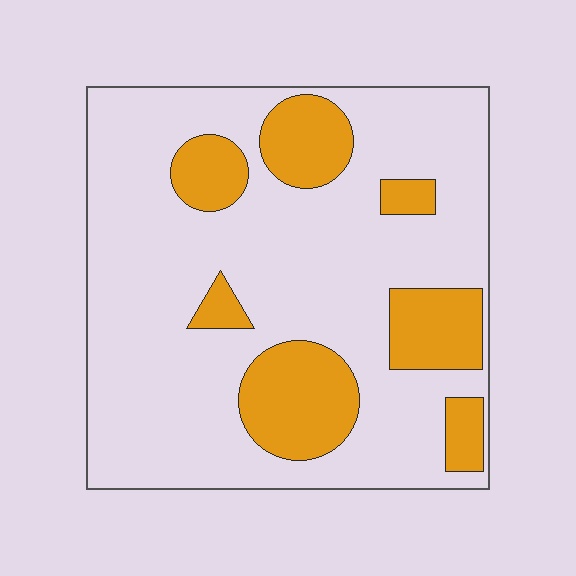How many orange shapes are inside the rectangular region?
7.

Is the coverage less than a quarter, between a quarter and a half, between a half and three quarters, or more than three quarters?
Less than a quarter.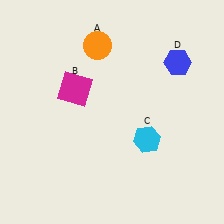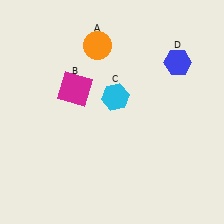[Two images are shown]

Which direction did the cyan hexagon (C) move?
The cyan hexagon (C) moved up.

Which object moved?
The cyan hexagon (C) moved up.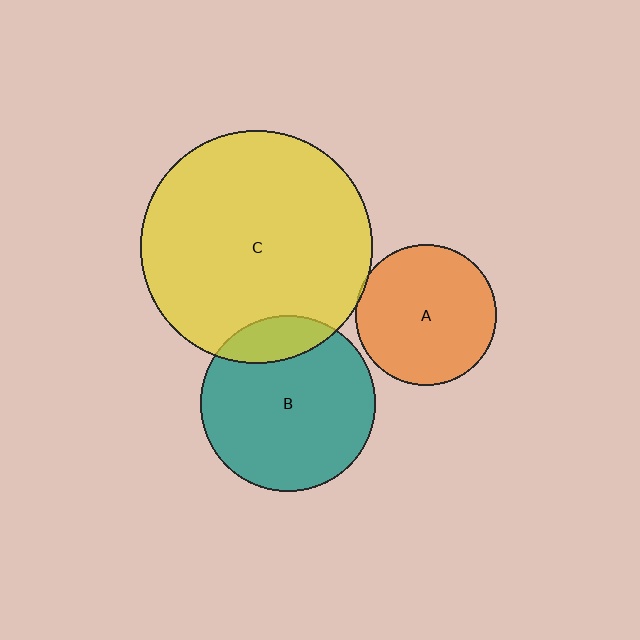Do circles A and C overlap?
Yes.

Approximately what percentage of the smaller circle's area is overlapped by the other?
Approximately 5%.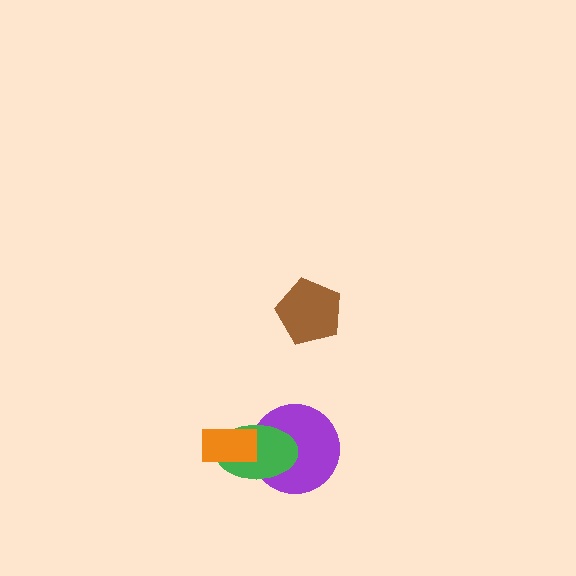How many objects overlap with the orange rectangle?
1 object overlaps with the orange rectangle.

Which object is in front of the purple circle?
The green ellipse is in front of the purple circle.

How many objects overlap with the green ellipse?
2 objects overlap with the green ellipse.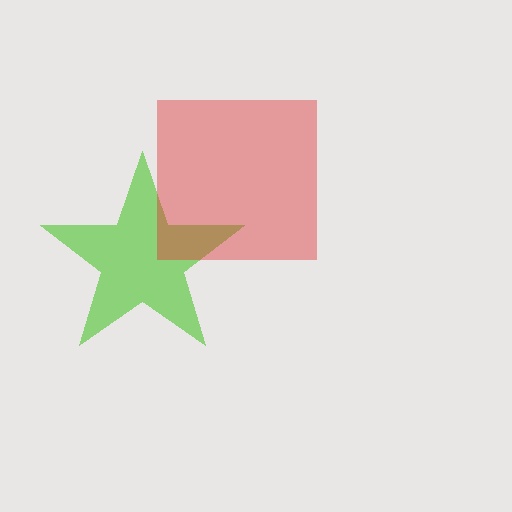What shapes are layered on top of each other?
The layered shapes are: a lime star, a red square.